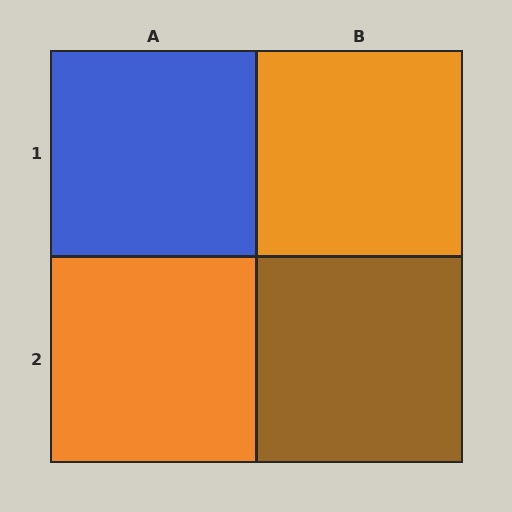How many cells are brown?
1 cell is brown.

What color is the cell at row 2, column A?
Orange.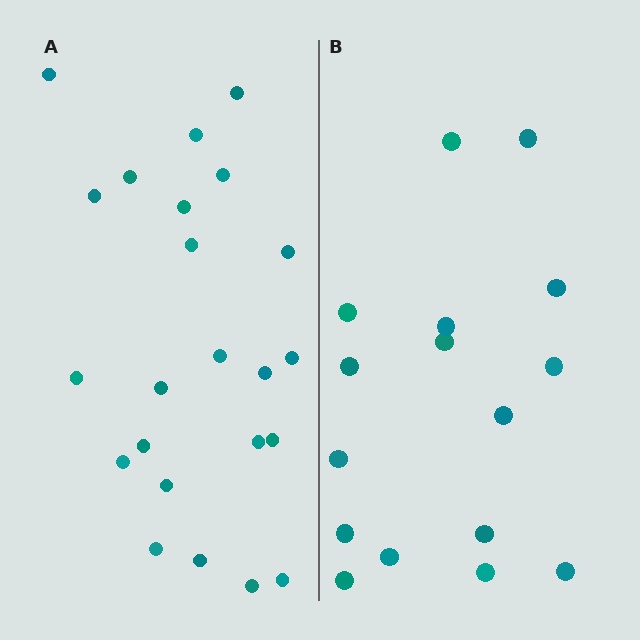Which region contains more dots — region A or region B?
Region A (the left region) has more dots.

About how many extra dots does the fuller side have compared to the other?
Region A has roughly 8 or so more dots than region B.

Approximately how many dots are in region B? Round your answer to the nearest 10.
About 20 dots. (The exact count is 16, which rounds to 20.)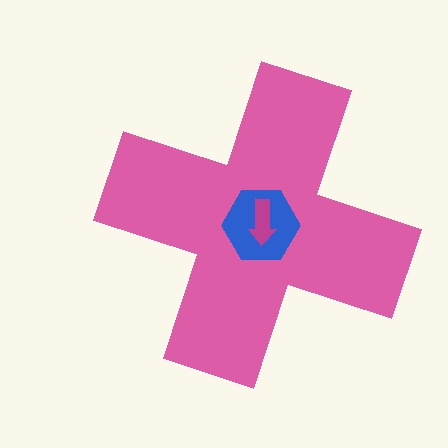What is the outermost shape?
The pink cross.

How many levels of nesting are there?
3.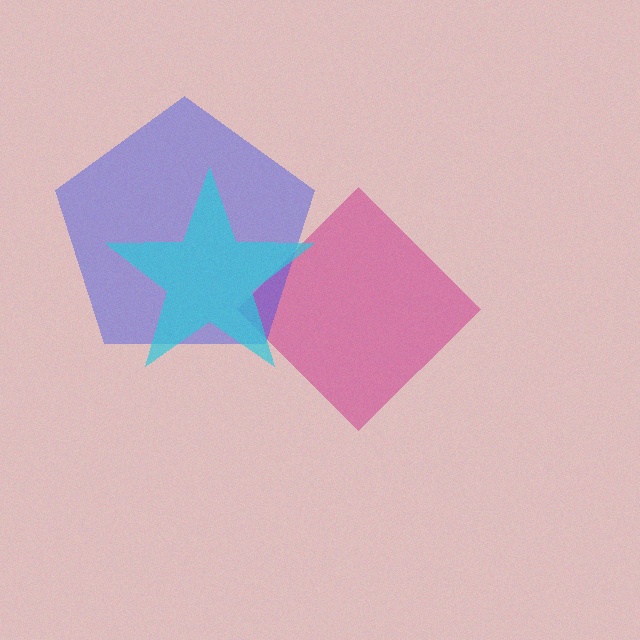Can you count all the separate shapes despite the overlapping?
Yes, there are 3 separate shapes.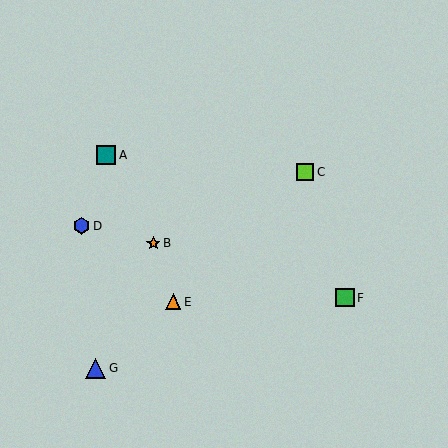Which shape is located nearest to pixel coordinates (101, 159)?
The teal square (labeled A) at (106, 155) is nearest to that location.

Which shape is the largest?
The blue triangle (labeled G) is the largest.